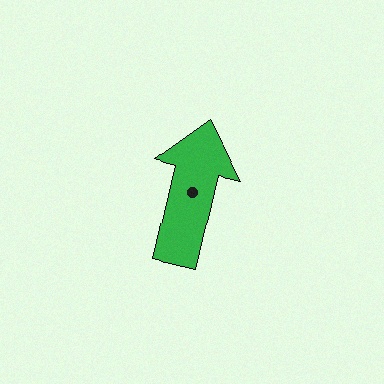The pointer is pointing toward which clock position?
Roughly 12 o'clock.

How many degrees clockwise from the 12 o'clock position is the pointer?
Approximately 13 degrees.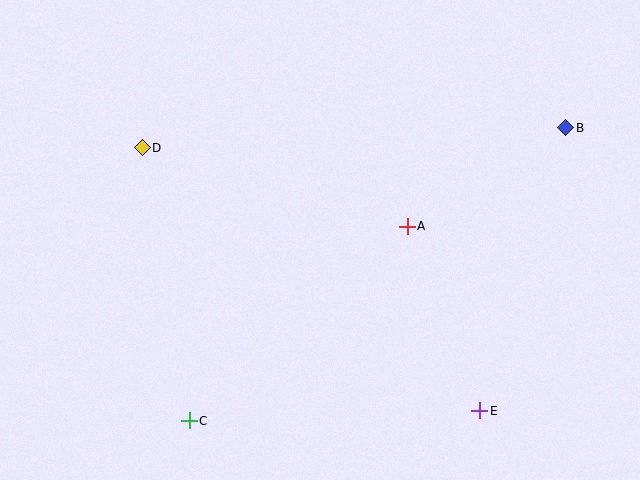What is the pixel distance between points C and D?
The distance between C and D is 277 pixels.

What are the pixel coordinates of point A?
Point A is at (407, 226).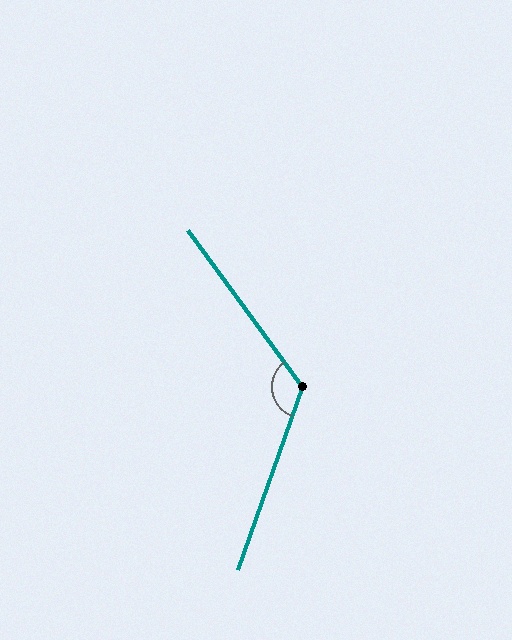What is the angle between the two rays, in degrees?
Approximately 124 degrees.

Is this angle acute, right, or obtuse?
It is obtuse.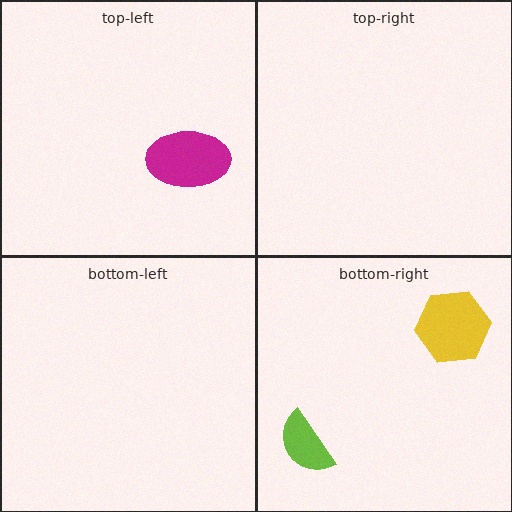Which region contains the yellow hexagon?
The bottom-right region.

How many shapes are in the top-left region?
1.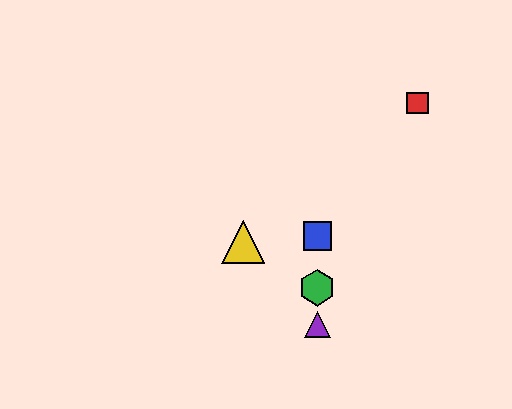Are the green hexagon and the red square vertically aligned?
No, the green hexagon is at x≈317 and the red square is at x≈417.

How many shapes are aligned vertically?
3 shapes (the blue square, the green hexagon, the purple triangle) are aligned vertically.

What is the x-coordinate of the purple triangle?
The purple triangle is at x≈317.